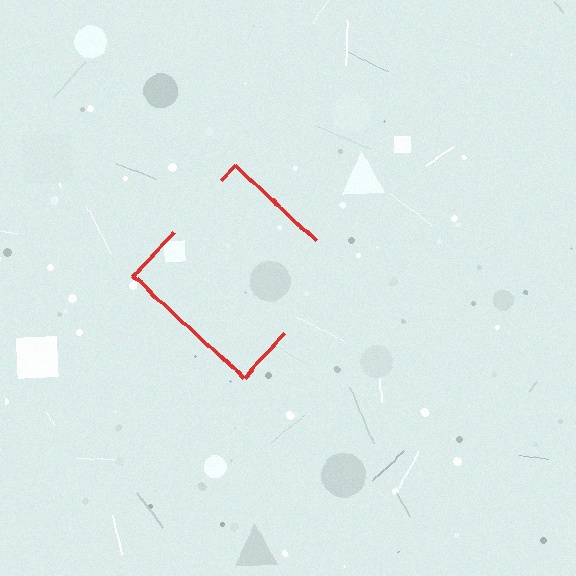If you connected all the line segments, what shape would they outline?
They would outline a diamond.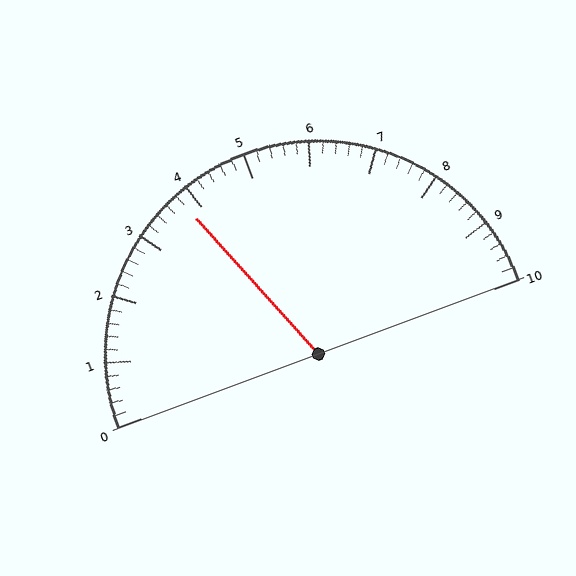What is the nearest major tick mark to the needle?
The nearest major tick mark is 4.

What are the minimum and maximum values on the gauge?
The gauge ranges from 0 to 10.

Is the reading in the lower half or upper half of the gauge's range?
The reading is in the lower half of the range (0 to 10).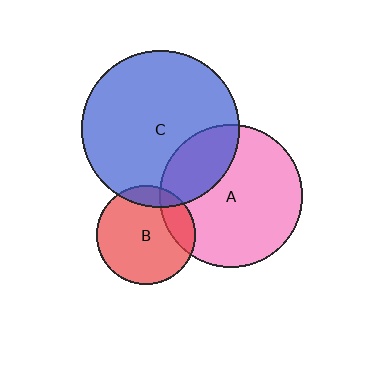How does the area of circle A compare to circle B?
Approximately 2.1 times.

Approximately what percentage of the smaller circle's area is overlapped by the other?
Approximately 25%.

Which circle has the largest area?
Circle C (blue).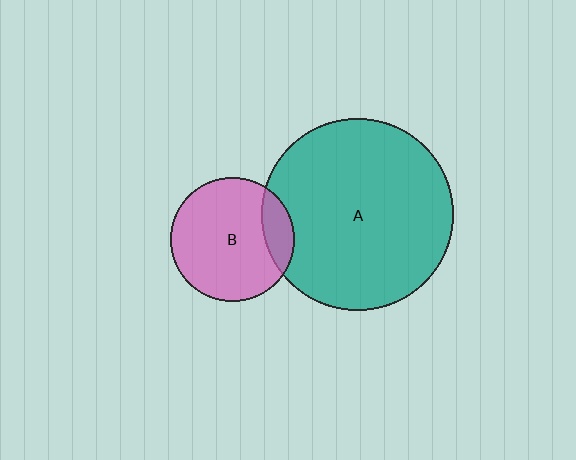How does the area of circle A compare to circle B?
Approximately 2.4 times.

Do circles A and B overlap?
Yes.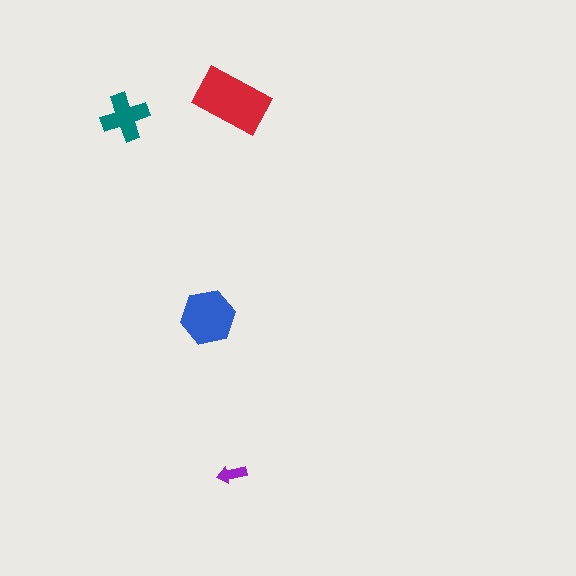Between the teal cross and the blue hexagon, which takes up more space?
The blue hexagon.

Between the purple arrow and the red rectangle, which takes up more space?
The red rectangle.